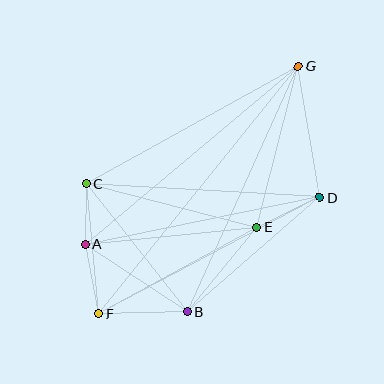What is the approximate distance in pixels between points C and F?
The distance between C and F is approximately 130 pixels.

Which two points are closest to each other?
Points A and C are closest to each other.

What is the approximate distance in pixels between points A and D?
The distance between A and D is approximately 240 pixels.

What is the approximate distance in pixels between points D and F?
The distance between D and F is approximately 250 pixels.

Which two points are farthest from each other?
Points F and G are farthest from each other.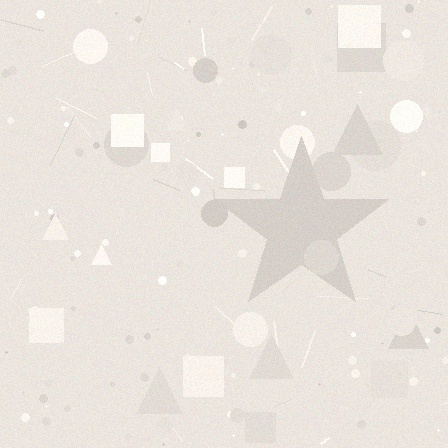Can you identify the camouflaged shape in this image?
The camouflaged shape is a star.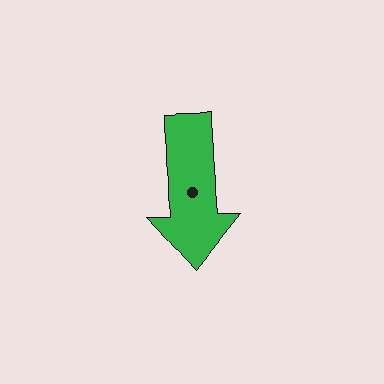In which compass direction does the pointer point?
South.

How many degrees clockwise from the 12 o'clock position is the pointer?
Approximately 178 degrees.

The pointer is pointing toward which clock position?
Roughly 6 o'clock.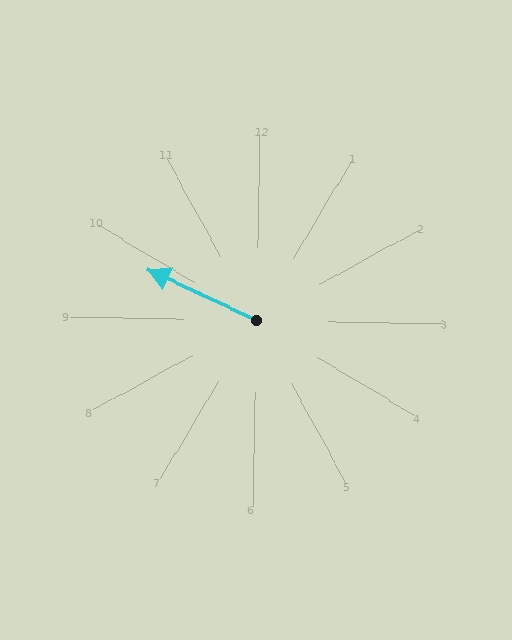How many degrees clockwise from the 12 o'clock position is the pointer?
Approximately 294 degrees.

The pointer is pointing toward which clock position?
Roughly 10 o'clock.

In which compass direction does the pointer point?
Northwest.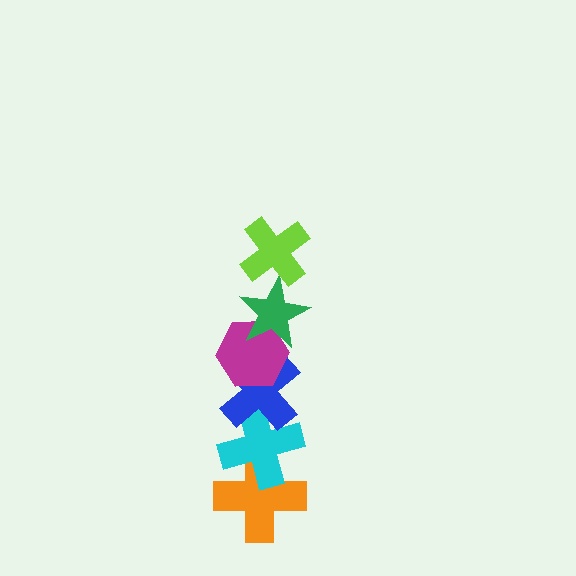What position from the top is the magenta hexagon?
The magenta hexagon is 3rd from the top.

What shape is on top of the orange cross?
The cyan cross is on top of the orange cross.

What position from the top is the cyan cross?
The cyan cross is 5th from the top.